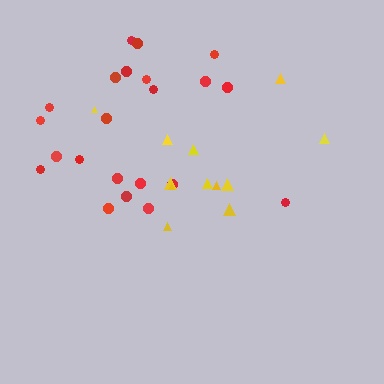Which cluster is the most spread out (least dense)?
Yellow.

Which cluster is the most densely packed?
Red.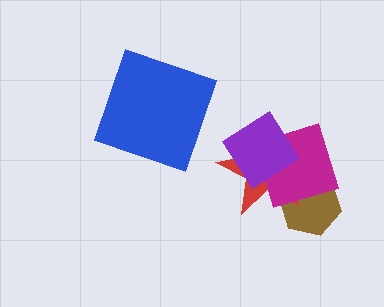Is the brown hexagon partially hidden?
Yes, it is partially covered by another shape.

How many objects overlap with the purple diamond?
2 objects overlap with the purple diamond.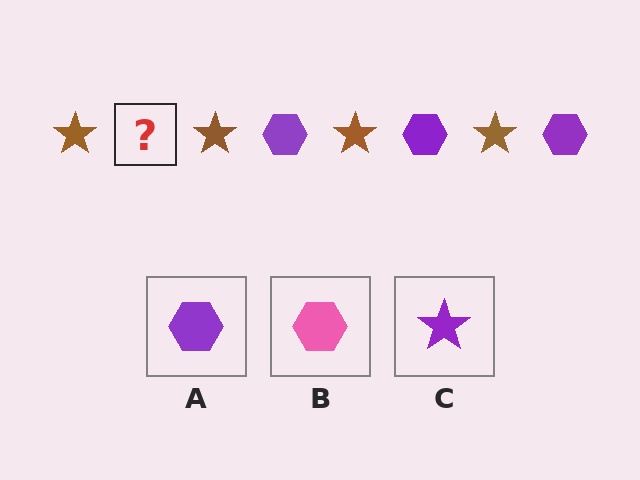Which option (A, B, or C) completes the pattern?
A.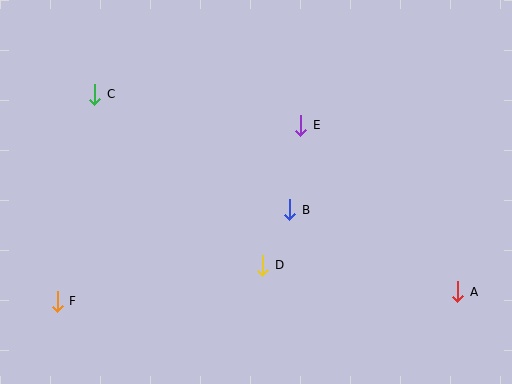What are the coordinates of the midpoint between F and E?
The midpoint between F and E is at (179, 213).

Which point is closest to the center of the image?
Point B at (290, 210) is closest to the center.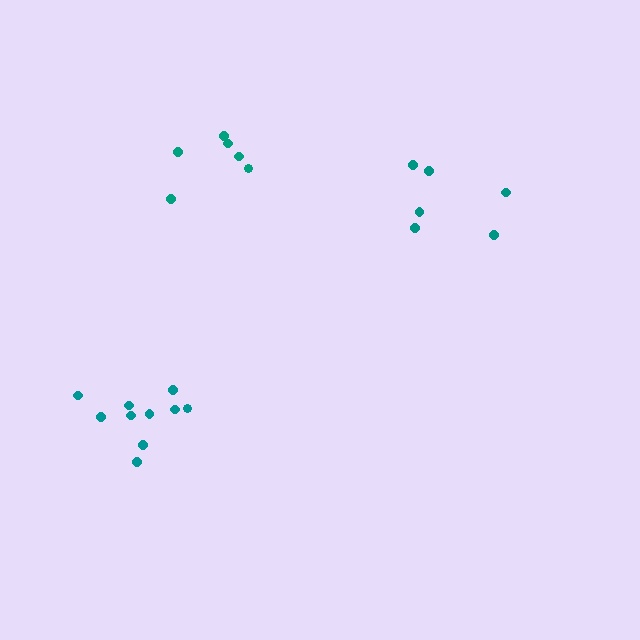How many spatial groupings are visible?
There are 3 spatial groupings.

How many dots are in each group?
Group 1: 10 dots, Group 2: 6 dots, Group 3: 6 dots (22 total).